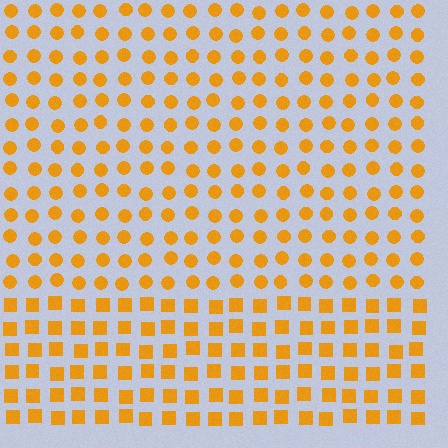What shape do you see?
I see a rectangle.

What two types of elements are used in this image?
The image uses circles inside the rectangle region and squares outside it.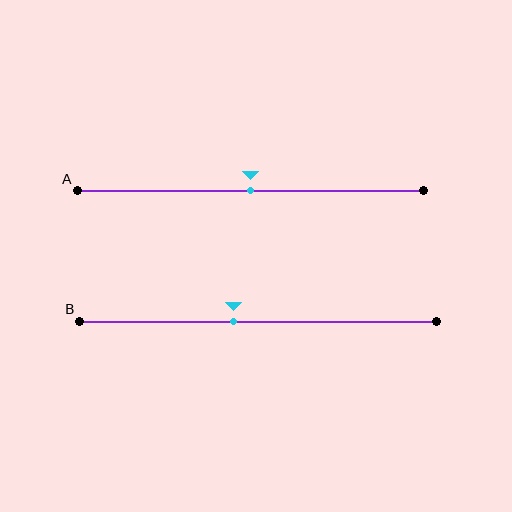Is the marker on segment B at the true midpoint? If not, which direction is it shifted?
No, the marker on segment B is shifted to the left by about 7% of the segment length.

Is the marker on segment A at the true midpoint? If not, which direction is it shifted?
Yes, the marker on segment A is at the true midpoint.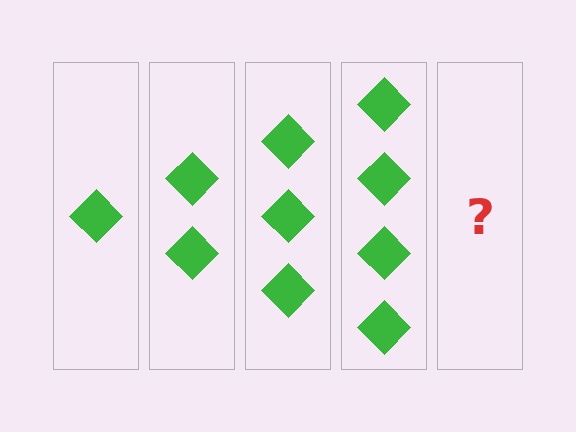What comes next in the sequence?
The next element should be 5 diamonds.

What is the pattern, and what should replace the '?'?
The pattern is that each step adds one more diamond. The '?' should be 5 diamonds.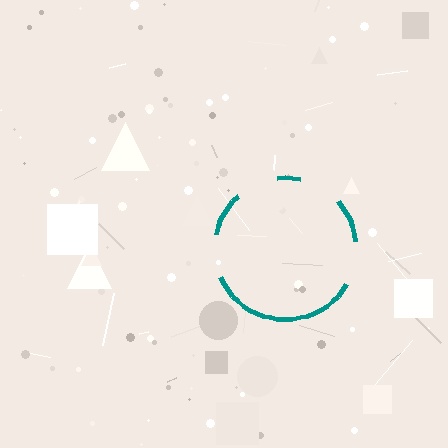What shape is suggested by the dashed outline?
The dashed outline suggests a circle.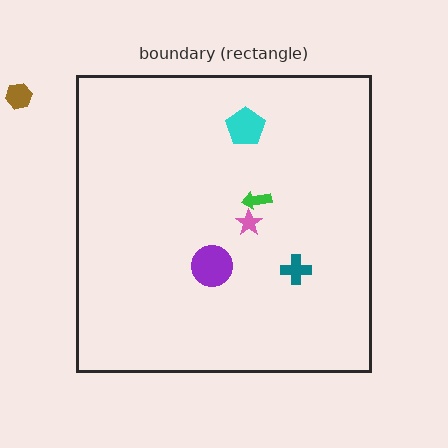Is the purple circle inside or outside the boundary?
Inside.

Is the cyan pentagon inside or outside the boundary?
Inside.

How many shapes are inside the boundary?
5 inside, 1 outside.